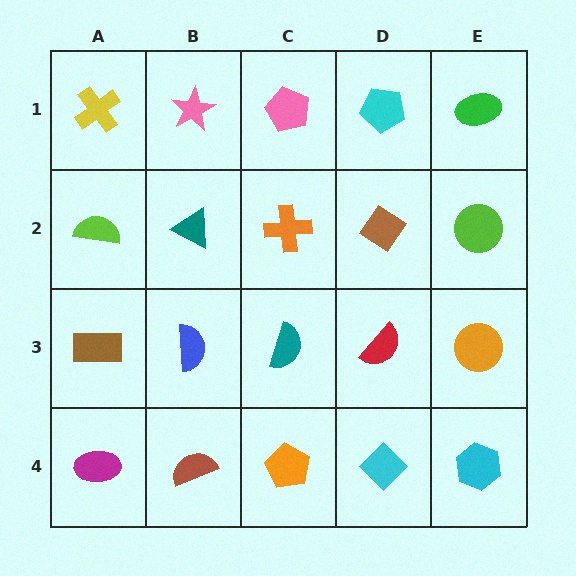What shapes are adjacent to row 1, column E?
A lime circle (row 2, column E), a cyan pentagon (row 1, column D).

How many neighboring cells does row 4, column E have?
2.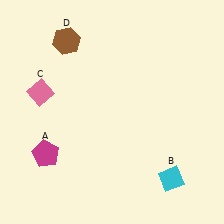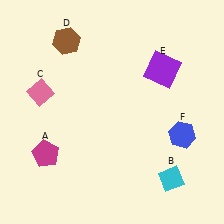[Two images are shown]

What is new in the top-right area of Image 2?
A purple square (E) was added in the top-right area of Image 2.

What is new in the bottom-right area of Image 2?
A blue hexagon (F) was added in the bottom-right area of Image 2.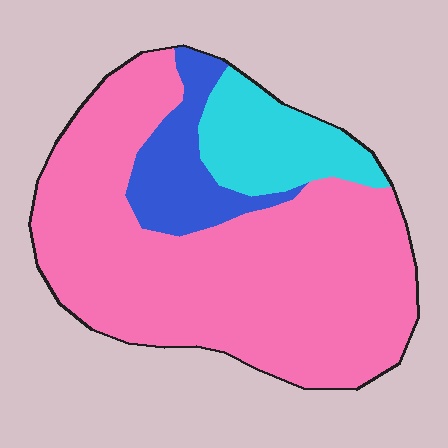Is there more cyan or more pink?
Pink.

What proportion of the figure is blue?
Blue takes up less than a quarter of the figure.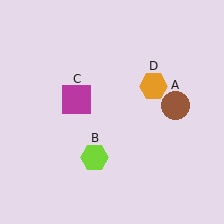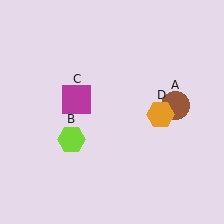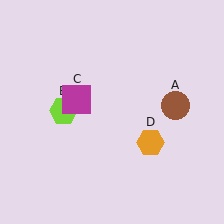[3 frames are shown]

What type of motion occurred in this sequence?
The lime hexagon (object B), orange hexagon (object D) rotated clockwise around the center of the scene.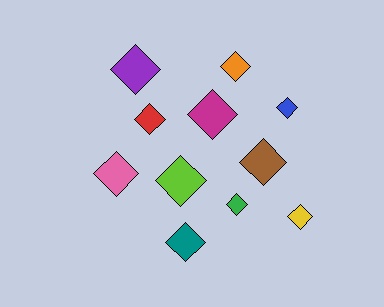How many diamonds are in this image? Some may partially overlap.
There are 11 diamonds.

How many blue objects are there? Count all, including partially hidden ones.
There is 1 blue object.